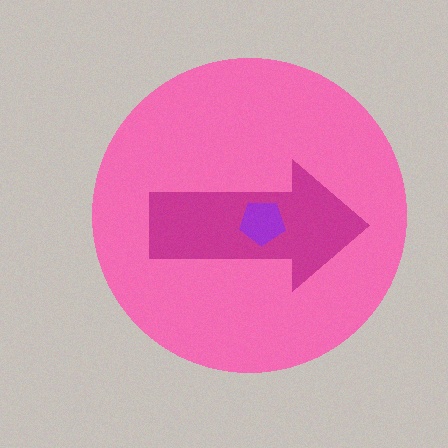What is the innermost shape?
The purple pentagon.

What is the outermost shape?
The pink circle.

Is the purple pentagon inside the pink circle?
Yes.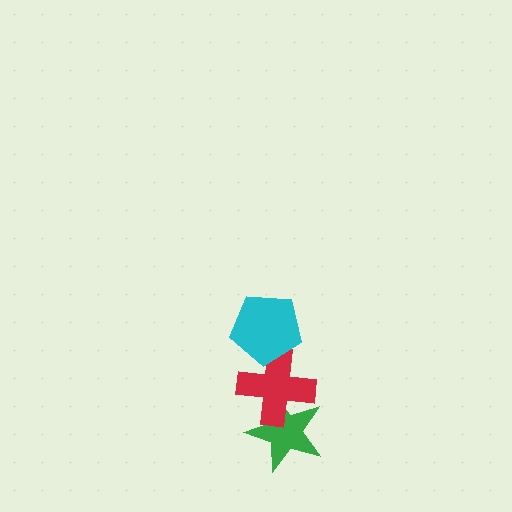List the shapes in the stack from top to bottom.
From top to bottom: the cyan pentagon, the red cross, the green star.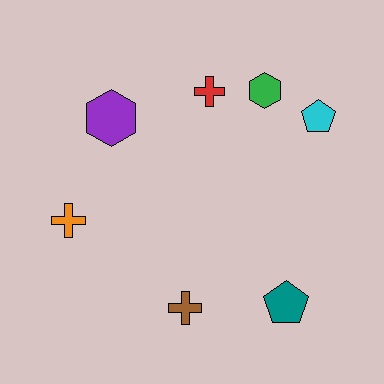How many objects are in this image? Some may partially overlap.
There are 7 objects.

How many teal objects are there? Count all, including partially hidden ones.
There is 1 teal object.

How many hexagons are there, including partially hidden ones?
There are 2 hexagons.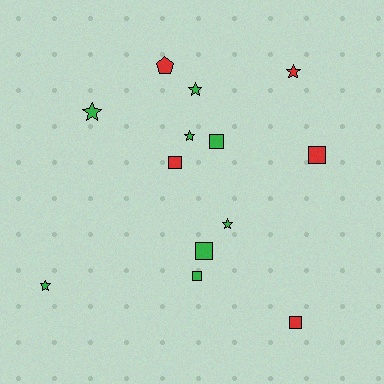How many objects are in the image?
There are 13 objects.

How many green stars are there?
There are 5 green stars.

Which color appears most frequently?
Green, with 8 objects.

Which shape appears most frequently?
Square, with 6 objects.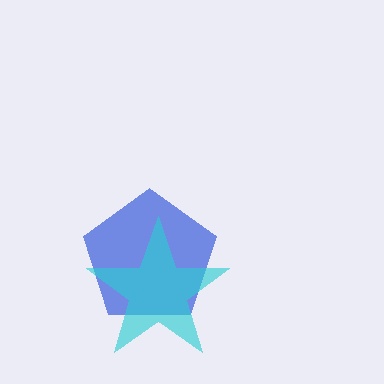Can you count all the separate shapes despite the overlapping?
Yes, there are 2 separate shapes.